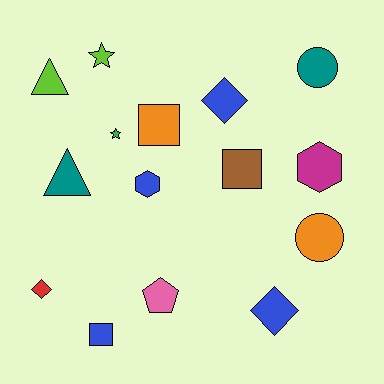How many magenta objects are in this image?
There is 1 magenta object.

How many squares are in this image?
There are 3 squares.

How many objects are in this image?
There are 15 objects.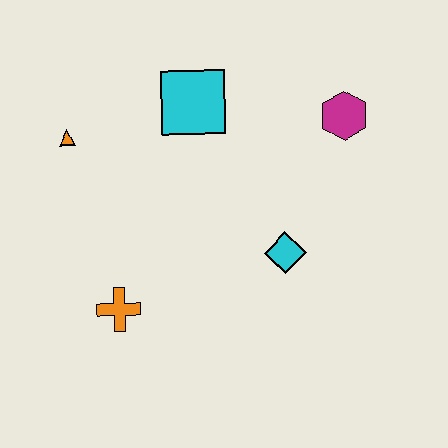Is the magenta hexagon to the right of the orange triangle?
Yes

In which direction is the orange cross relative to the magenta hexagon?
The orange cross is to the left of the magenta hexagon.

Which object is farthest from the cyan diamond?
The orange triangle is farthest from the cyan diamond.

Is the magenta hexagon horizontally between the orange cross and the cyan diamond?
No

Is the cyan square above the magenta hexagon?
Yes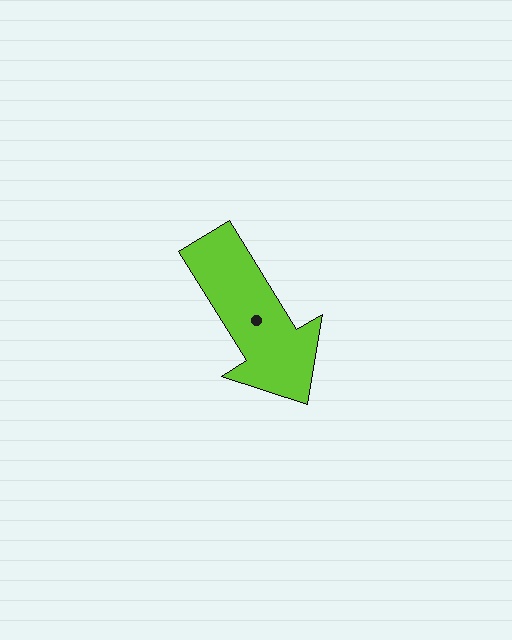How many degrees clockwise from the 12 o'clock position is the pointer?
Approximately 148 degrees.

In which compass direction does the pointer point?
Southeast.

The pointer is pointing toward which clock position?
Roughly 5 o'clock.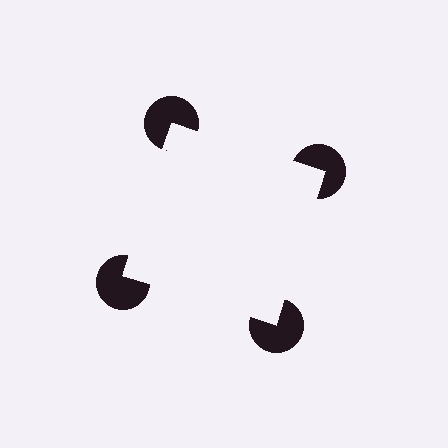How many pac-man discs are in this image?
There are 4 — one at each vertex of the illusory square.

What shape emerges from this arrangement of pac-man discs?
An illusory square — its edges are inferred from the aligned wedge cuts in the pac-man discs, not physically drawn.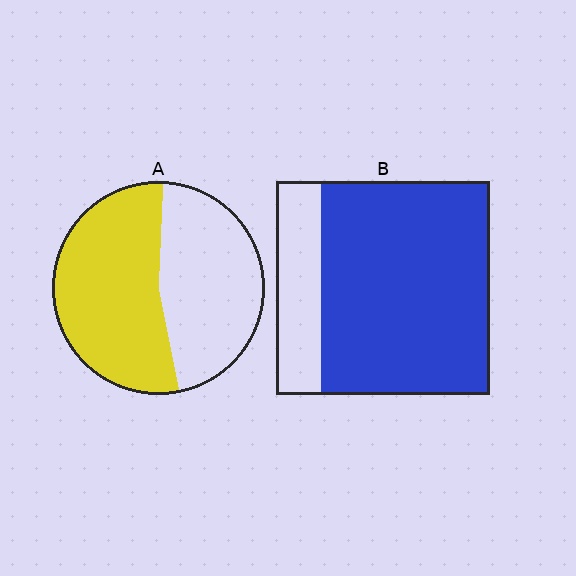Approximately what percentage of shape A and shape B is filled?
A is approximately 55% and B is approximately 80%.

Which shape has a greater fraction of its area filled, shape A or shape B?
Shape B.